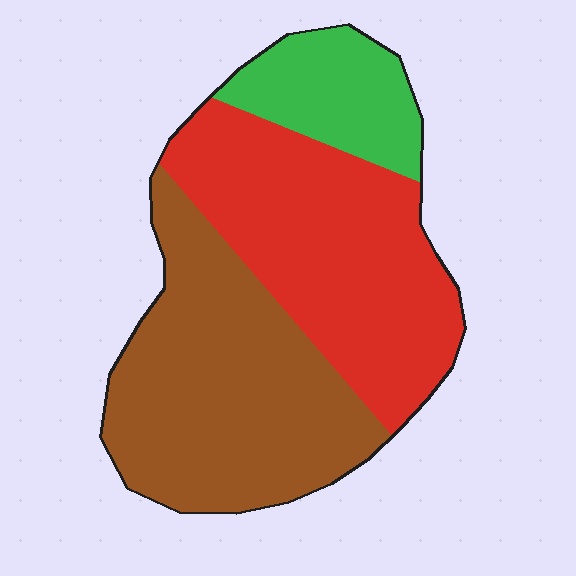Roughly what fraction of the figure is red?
Red takes up between a third and a half of the figure.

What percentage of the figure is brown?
Brown takes up about two fifths (2/5) of the figure.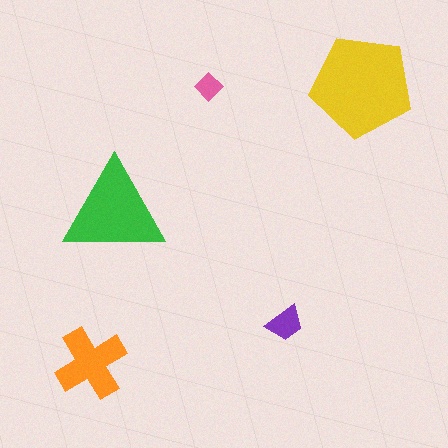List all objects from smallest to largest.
The pink diamond, the purple trapezoid, the orange cross, the green triangle, the yellow pentagon.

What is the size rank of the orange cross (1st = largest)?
3rd.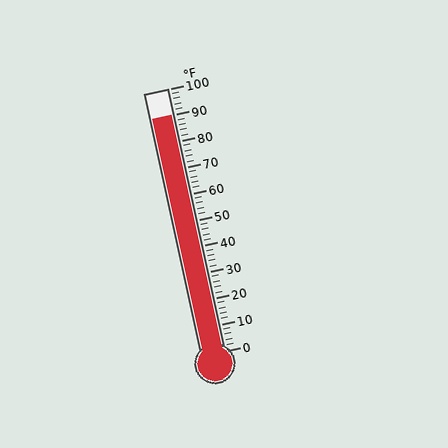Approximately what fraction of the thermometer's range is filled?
The thermometer is filled to approximately 90% of its range.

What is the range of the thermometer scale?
The thermometer scale ranges from 0°F to 100°F.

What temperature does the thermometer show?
The thermometer shows approximately 90°F.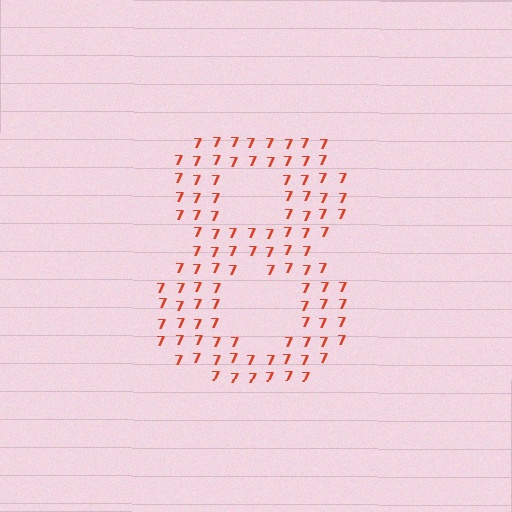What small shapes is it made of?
It is made of small digit 7's.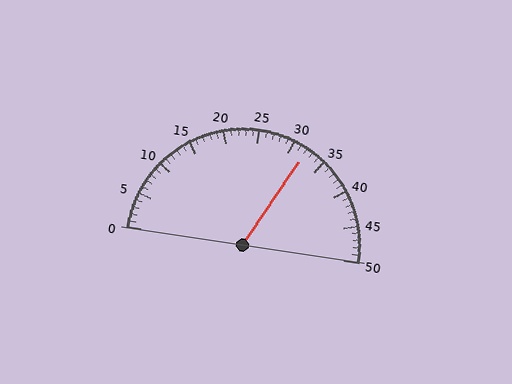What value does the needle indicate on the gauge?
The needle indicates approximately 32.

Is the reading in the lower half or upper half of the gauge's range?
The reading is in the upper half of the range (0 to 50).